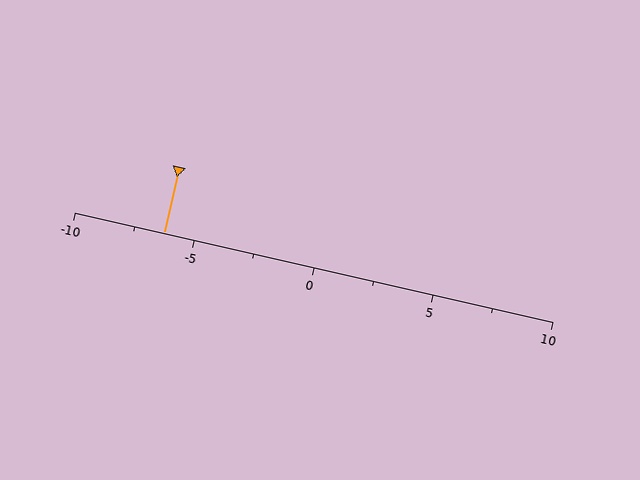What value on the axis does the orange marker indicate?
The marker indicates approximately -6.2.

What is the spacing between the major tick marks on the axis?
The major ticks are spaced 5 apart.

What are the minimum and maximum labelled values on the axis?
The axis runs from -10 to 10.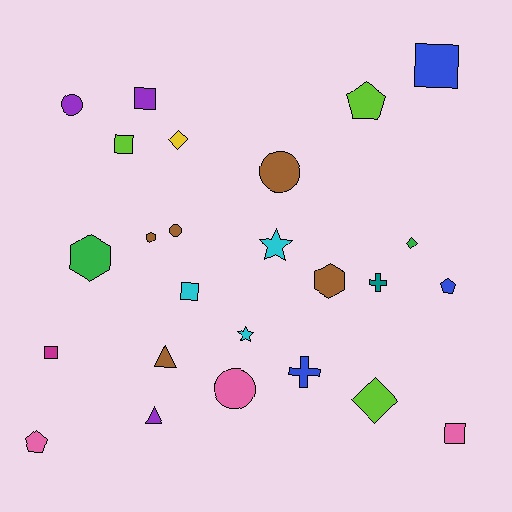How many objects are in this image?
There are 25 objects.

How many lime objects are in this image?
There are 3 lime objects.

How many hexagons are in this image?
There are 3 hexagons.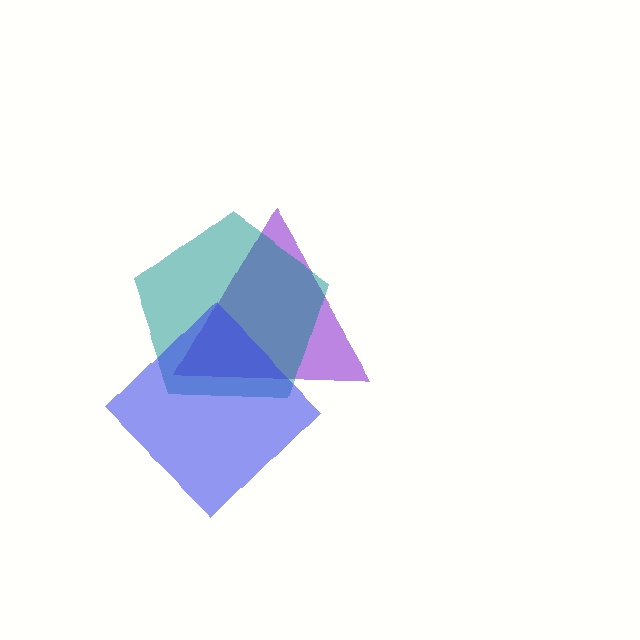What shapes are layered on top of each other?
The layered shapes are: a purple triangle, a teal pentagon, a blue diamond.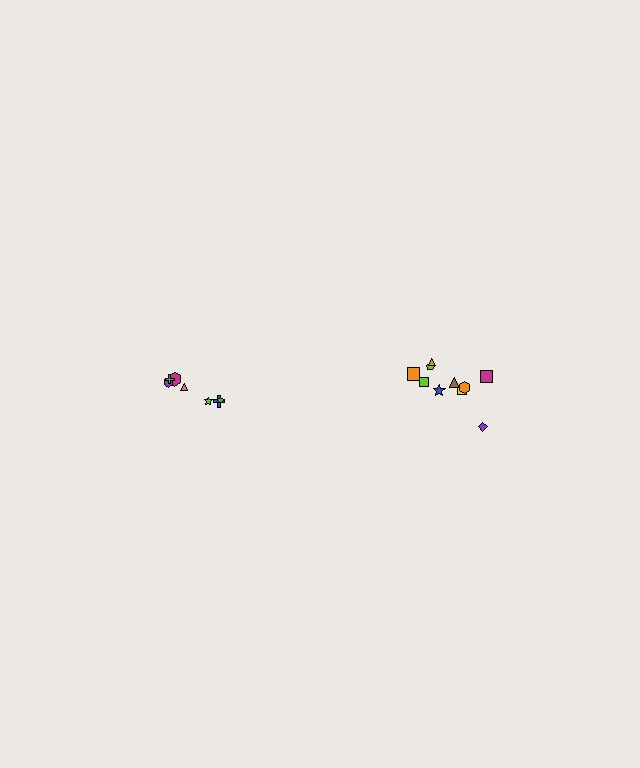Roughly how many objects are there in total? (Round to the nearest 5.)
Roughly 15 objects in total.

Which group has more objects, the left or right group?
The right group.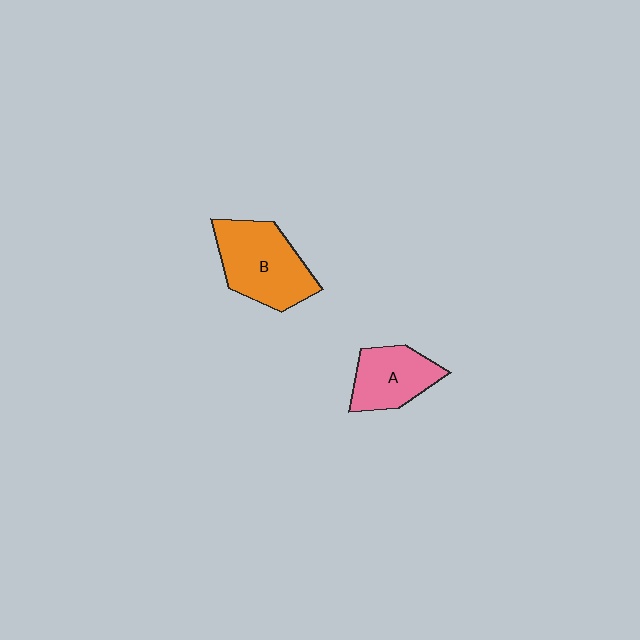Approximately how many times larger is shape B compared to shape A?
Approximately 1.4 times.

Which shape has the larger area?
Shape B (orange).